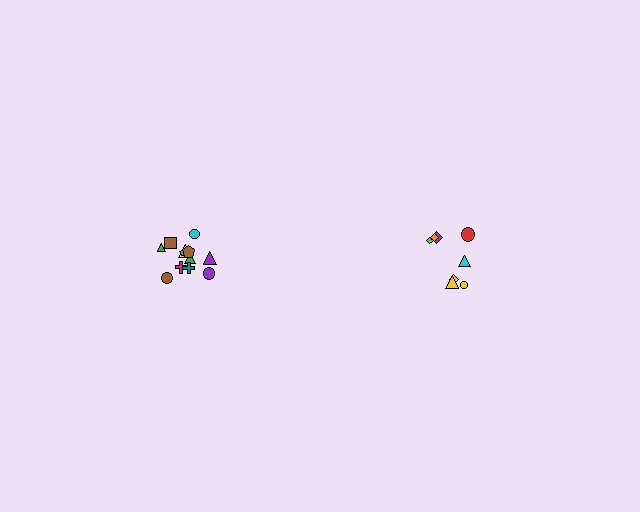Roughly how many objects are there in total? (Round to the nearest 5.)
Roughly 20 objects in total.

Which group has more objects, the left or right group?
The left group.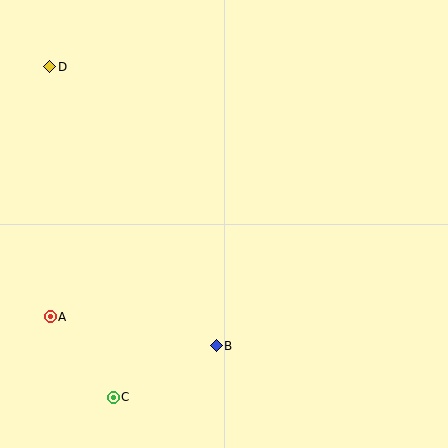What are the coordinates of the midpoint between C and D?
The midpoint between C and D is at (81, 232).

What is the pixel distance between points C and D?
The distance between C and D is 337 pixels.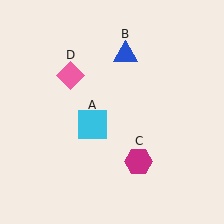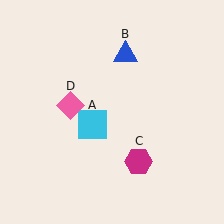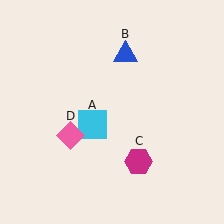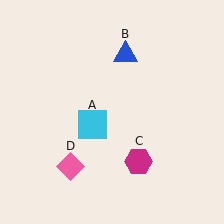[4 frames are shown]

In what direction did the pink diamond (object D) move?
The pink diamond (object D) moved down.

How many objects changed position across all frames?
1 object changed position: pink diamond (object D).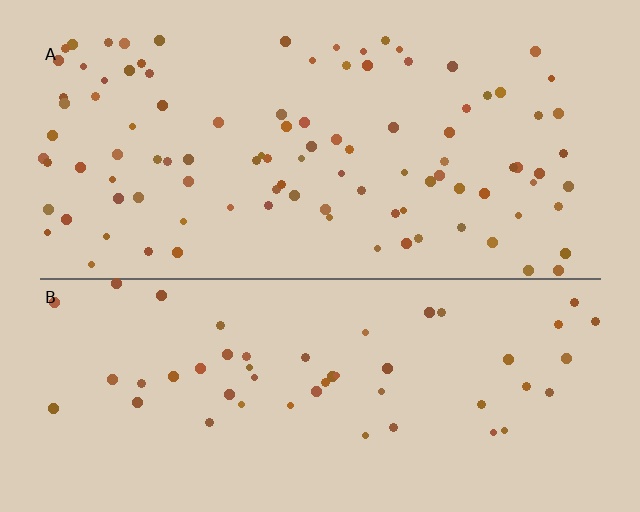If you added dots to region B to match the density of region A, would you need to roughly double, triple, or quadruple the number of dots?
Approximately double.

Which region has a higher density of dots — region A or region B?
A (the top).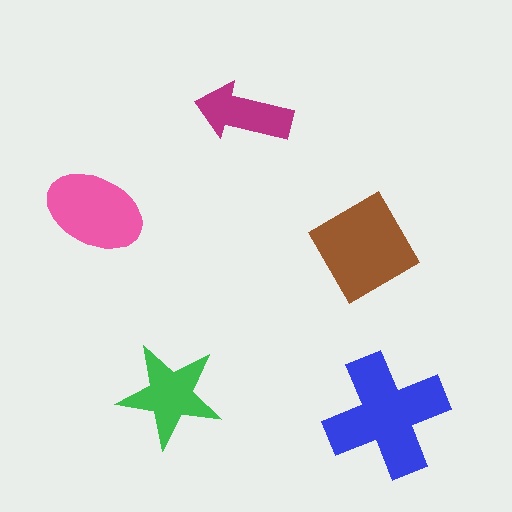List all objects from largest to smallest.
The blue cross, the brown diamond, the pink ellipse, the green star, the magenta arrow.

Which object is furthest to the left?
The pink ellipse is leftmost.